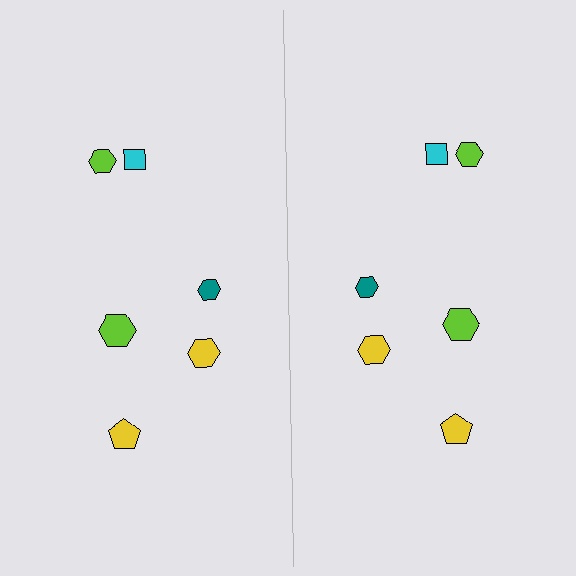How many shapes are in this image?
There are 12 shapes in this image.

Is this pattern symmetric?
Yes, this pattern has bilateral (reflection) symmetry.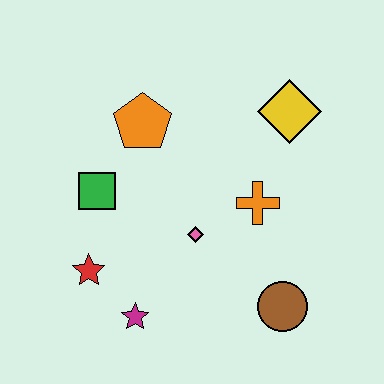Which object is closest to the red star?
The magenta star is closest to the red star.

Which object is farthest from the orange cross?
The red star is farthest from the orange cross.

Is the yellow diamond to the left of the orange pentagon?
No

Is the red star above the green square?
No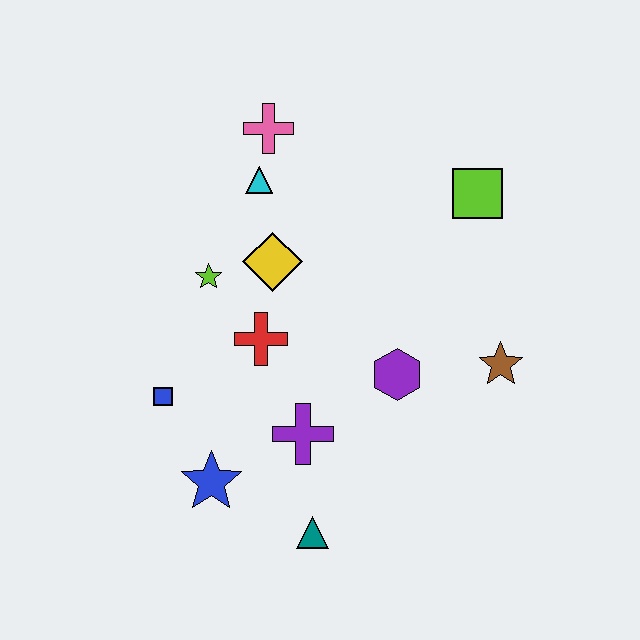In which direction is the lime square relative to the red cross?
The lime square is to the right of the red cross.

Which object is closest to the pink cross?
The cyan triangle is closest to the pink cross.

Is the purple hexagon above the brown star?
No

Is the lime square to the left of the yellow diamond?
No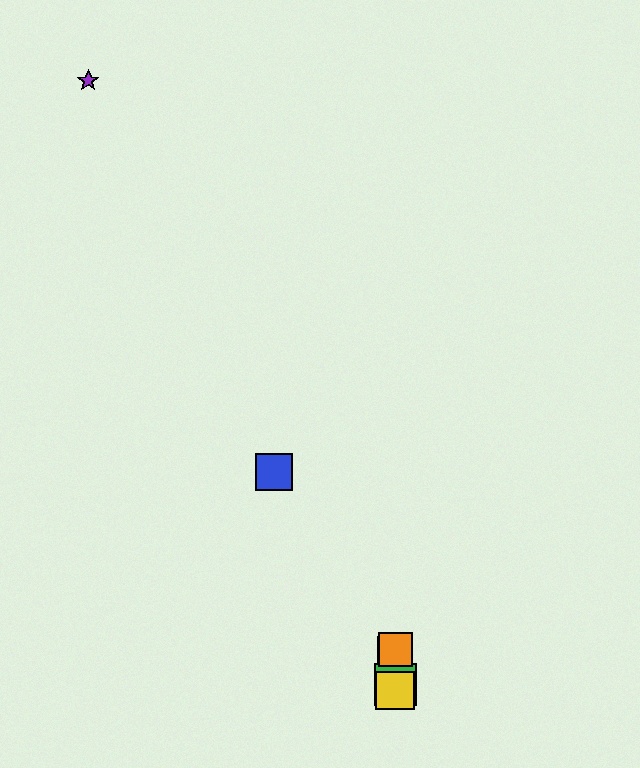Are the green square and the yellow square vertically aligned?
Yes, both are at x≈395.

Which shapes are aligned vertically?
The red square, the green square, the yellow square, the orange square are aligned vertically.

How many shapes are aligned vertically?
4 shapes (the red square, the green square, the yellow square, the orange square) are aligned vertically.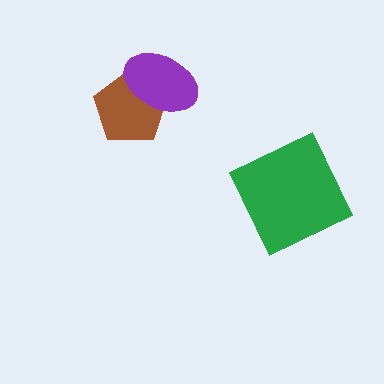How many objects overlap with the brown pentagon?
1 object overlaps with the brown pentagon.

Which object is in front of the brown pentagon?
The purple ellipse is in front of the brown pentagon.